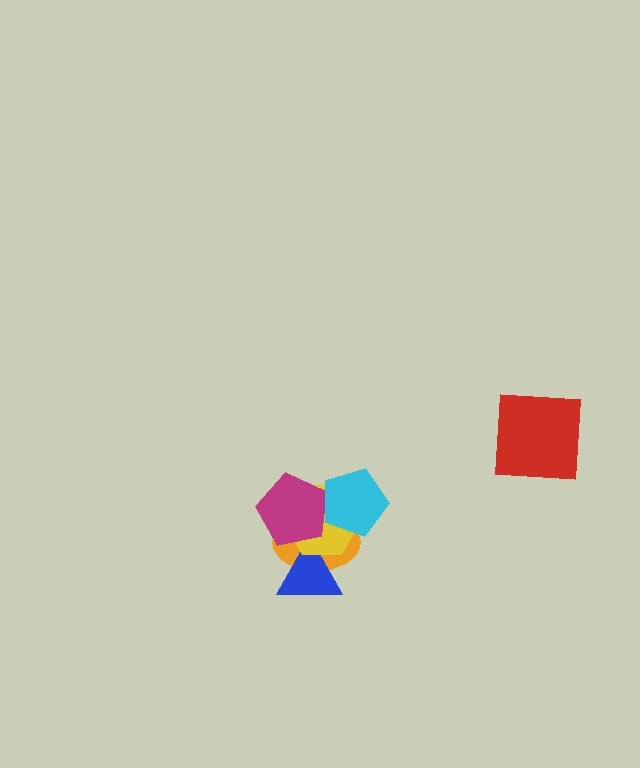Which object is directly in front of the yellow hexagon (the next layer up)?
The magenta pentagon is directly in front of the yellow hexagon.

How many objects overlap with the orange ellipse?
4 objects overlap with the orange ellipse.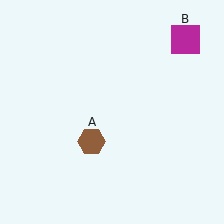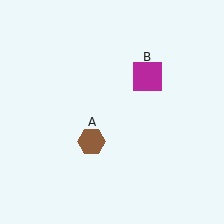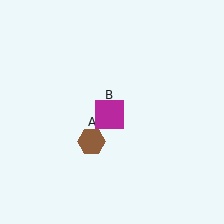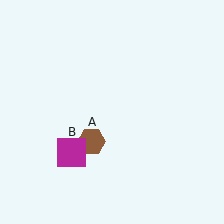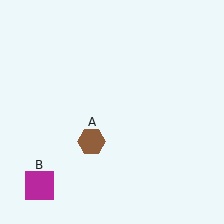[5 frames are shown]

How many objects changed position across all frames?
1 object changed position: magenta square (object B).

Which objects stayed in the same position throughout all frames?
Brown hexagon (object A) remained stationary.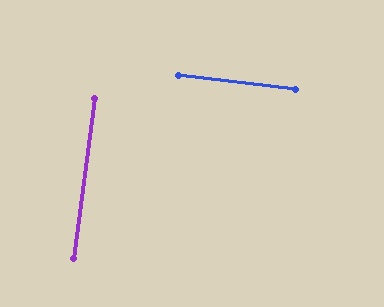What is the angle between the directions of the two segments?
Approximately 90 degrees.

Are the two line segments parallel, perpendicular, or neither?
Perpendicular — they meet at approximately 90°.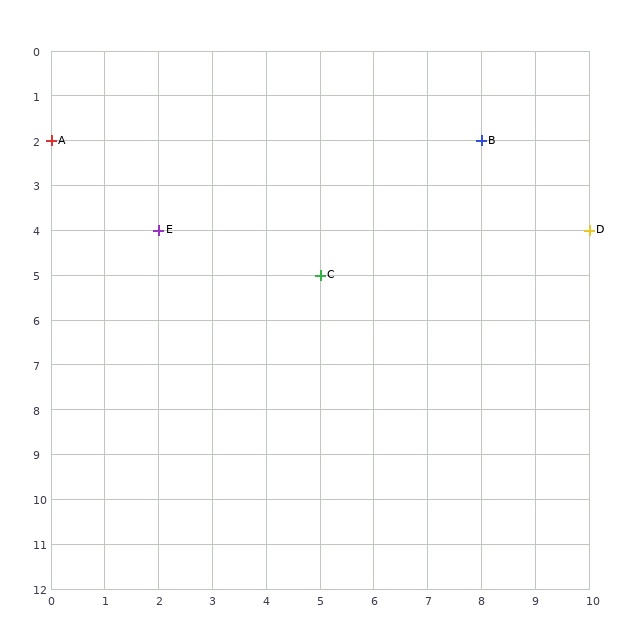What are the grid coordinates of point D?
Point D is at grid coordinates (10, 4).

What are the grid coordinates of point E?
Point E is at grid coordinates (2, 4).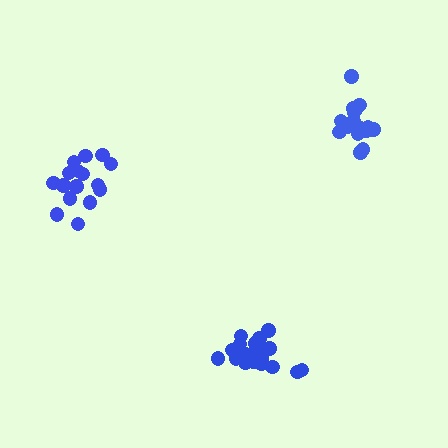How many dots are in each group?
Group 1: 16 dots, Group 2: 21 dots, Group 3: 18 dots (55 total).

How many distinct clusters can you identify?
There are 3 distinct clusters.